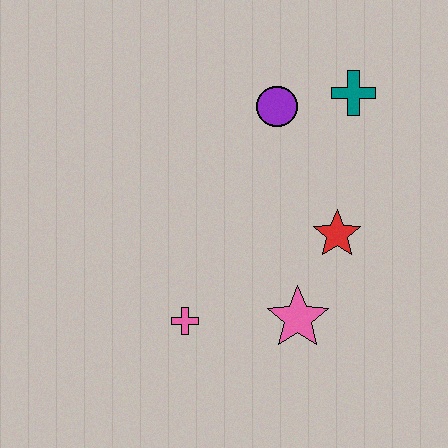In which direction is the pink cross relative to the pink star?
The pink cross is to the left of the pink star.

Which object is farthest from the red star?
The pink cross is farthest from the red star.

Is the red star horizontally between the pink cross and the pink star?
No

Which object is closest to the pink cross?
The pink star is closest to the pink cross.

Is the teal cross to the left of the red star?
No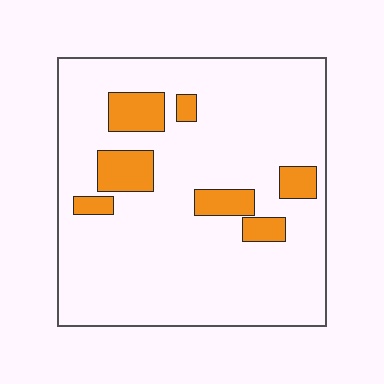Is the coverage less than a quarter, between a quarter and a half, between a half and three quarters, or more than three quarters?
Less than a quarter.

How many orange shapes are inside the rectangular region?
7.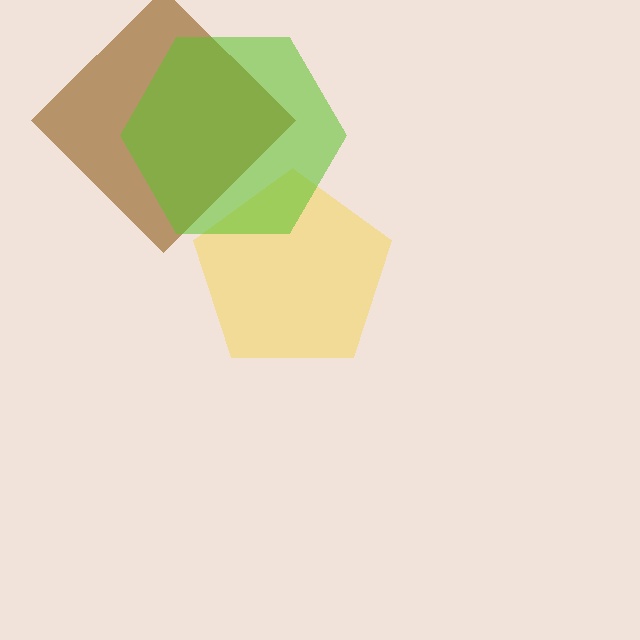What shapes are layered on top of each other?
The layered shapes are: a yellow pentagon, a brown diamond, a lime hexagon.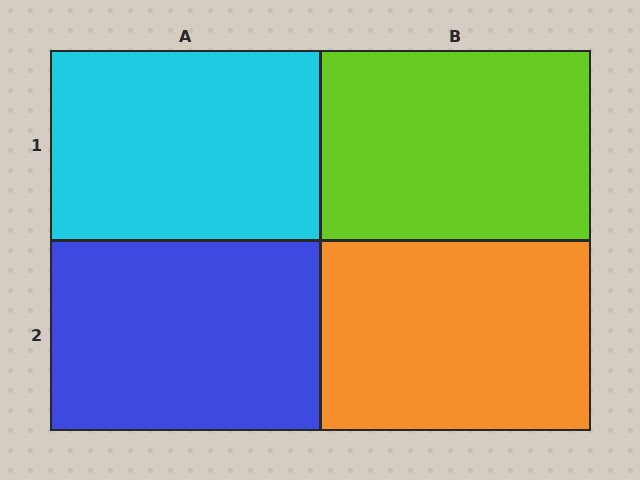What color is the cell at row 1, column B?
Lime.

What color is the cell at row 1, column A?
Cyan.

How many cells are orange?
1 cell is orange.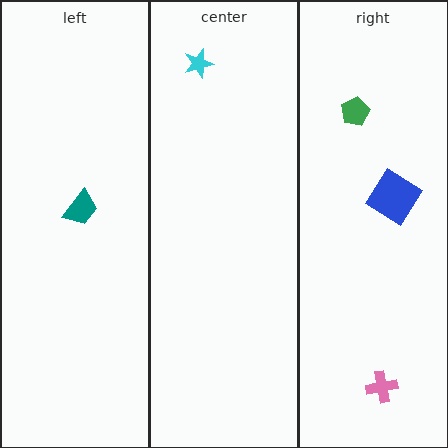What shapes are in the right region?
The pink cross, the green pentagon, the blue diamond.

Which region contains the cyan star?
The center region.